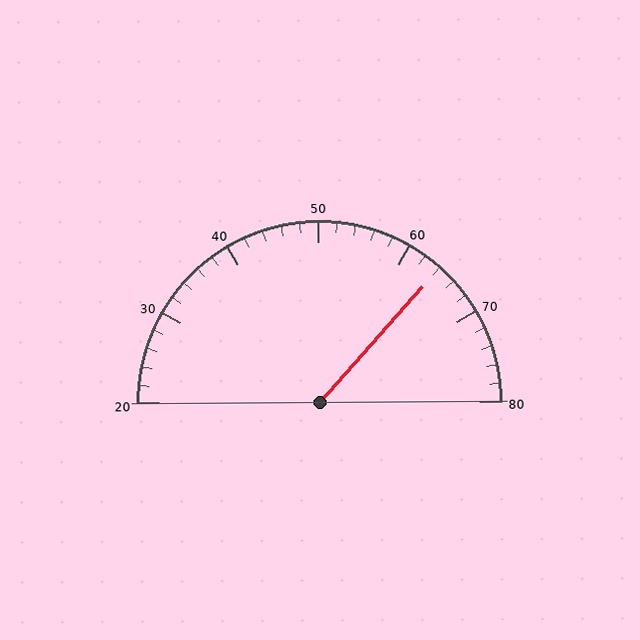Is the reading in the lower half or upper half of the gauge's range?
The reading is in the upper half of the range (20 to 80).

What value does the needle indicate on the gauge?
The needle indicates approximately 64.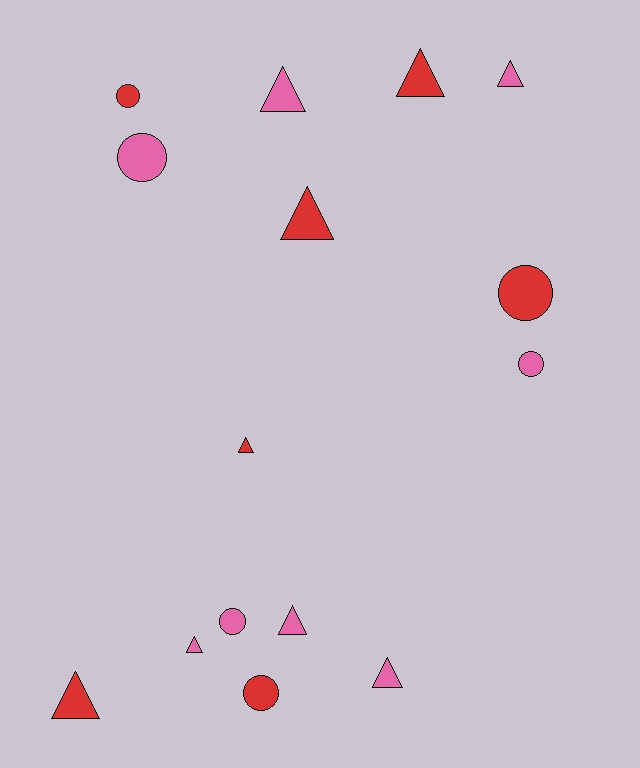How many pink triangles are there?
There are 5 pink triangles.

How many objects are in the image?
There are 15 objects.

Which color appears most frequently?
Pink, with 8 objects.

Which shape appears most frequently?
Triangle, with 9 objects.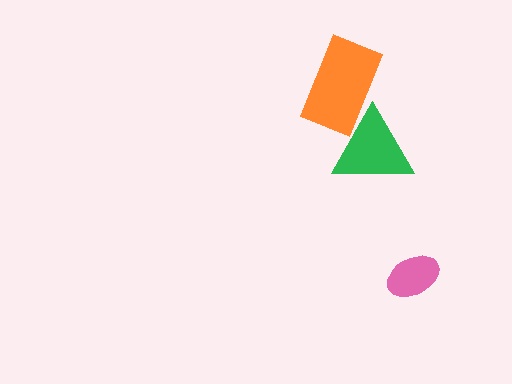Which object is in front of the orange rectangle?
The green triangle is in front of the orange rectangle.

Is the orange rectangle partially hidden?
Yes, it is partially covered by another shape.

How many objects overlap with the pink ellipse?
0 objects overlap with the pink ellipse.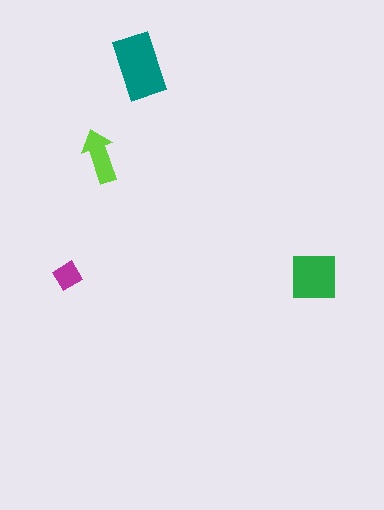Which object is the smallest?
The magenta diamond.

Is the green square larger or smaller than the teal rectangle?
Smaller.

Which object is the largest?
The teal rectangle.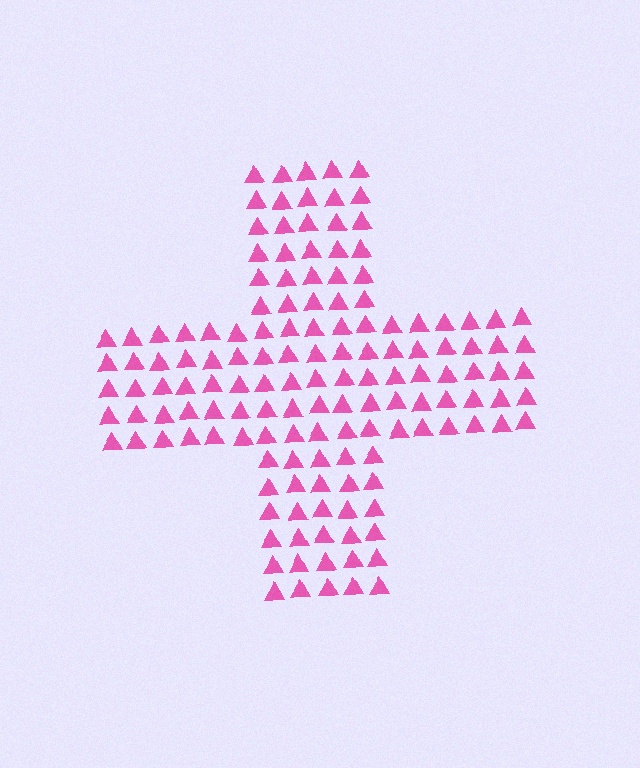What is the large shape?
The large shape is a cross.